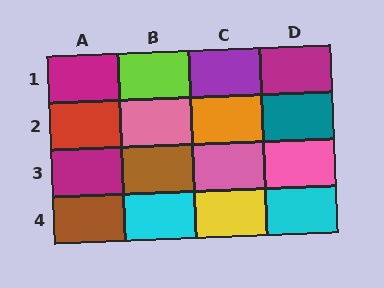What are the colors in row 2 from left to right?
Red, pink, orange, teal.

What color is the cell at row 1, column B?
Lime.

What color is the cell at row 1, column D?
Magenta.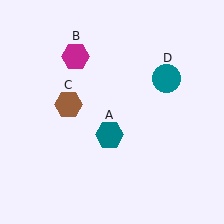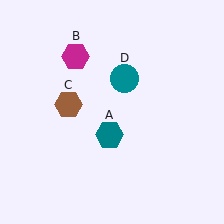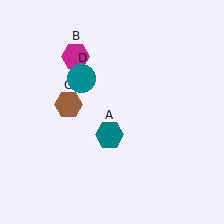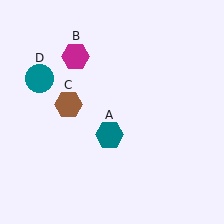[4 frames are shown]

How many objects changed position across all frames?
1 object changed position: teal circle (object D).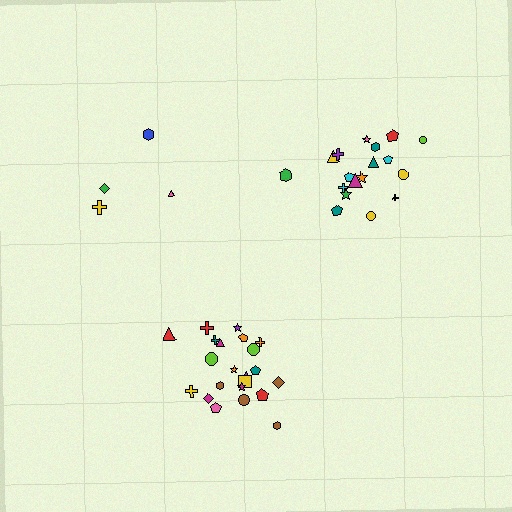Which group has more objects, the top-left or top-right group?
The top-right group.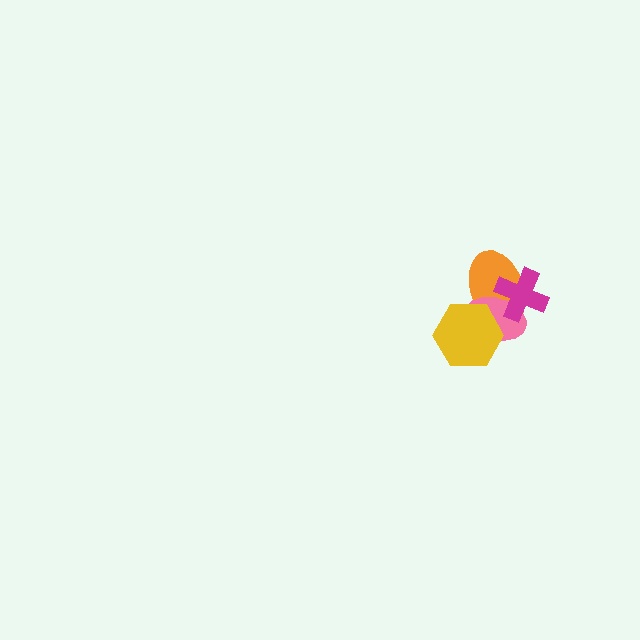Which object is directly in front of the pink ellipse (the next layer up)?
The yellow hexagon is directly in front of the pink ellipse.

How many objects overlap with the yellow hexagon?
2 objects overlap with the yellow hexagon.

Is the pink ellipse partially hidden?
Yes, it is partially covered by another shape.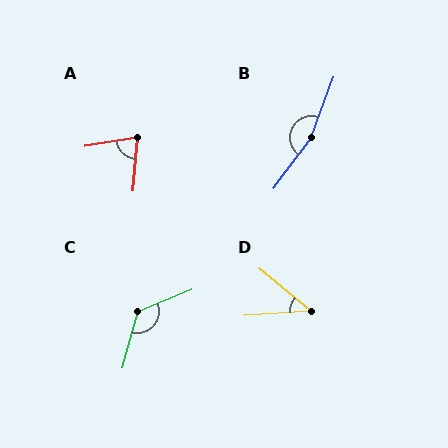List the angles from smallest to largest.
D (44°), A (75°), C (127°), B (163°).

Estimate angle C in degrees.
Approximately 127 degrees.